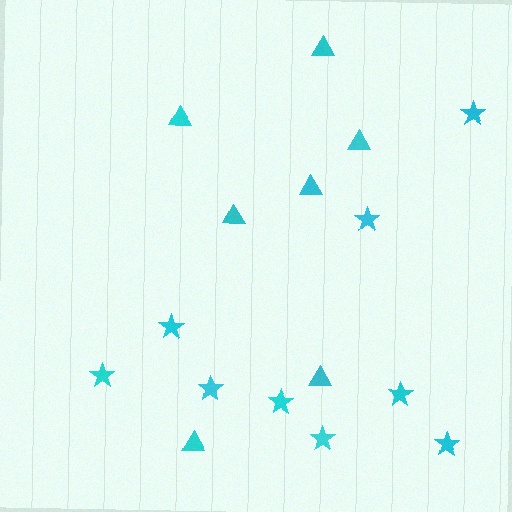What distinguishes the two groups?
There are 2 groups: one group of triangles (7) and one group of stars (9).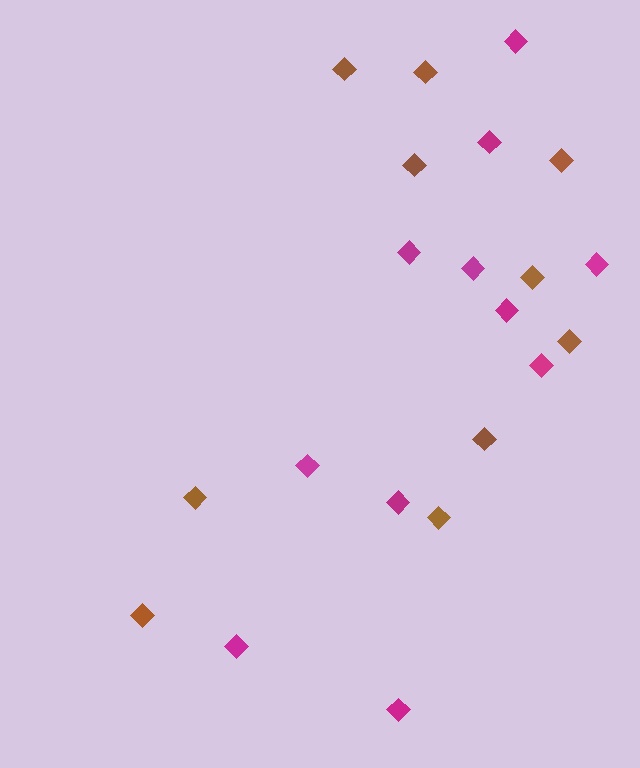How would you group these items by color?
There are 2 groups: one group of brown diamonds (10) and one group of magenta diamonds (11).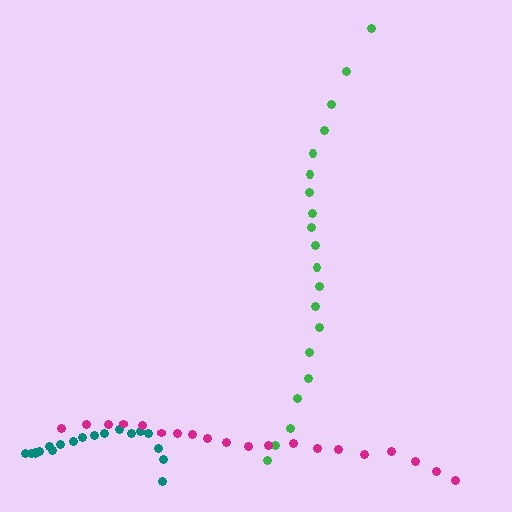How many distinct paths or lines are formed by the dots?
There are 3 distinct paths.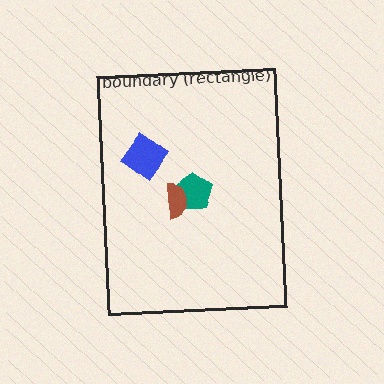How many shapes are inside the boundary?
3 inside, 0 outside.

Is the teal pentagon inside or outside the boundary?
Inside.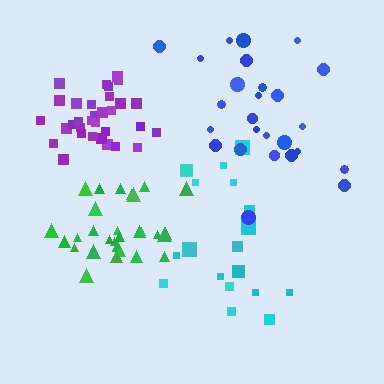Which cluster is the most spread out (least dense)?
Cyan.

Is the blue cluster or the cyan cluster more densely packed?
Blue.